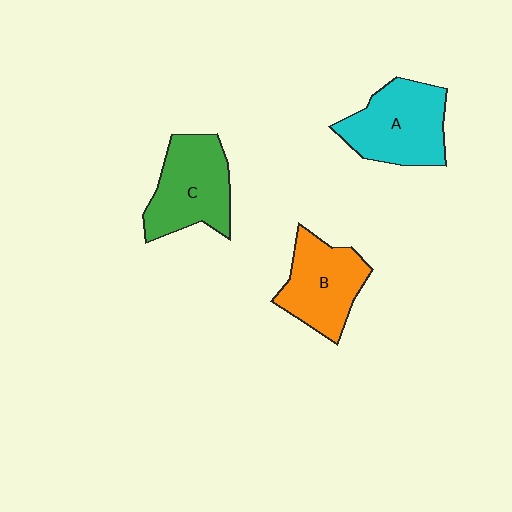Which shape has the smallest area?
Shape B (orange).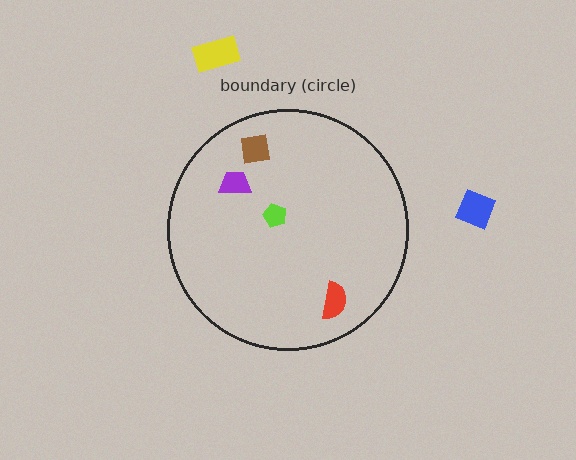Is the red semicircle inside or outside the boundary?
Inside.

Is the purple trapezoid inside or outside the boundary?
Inside.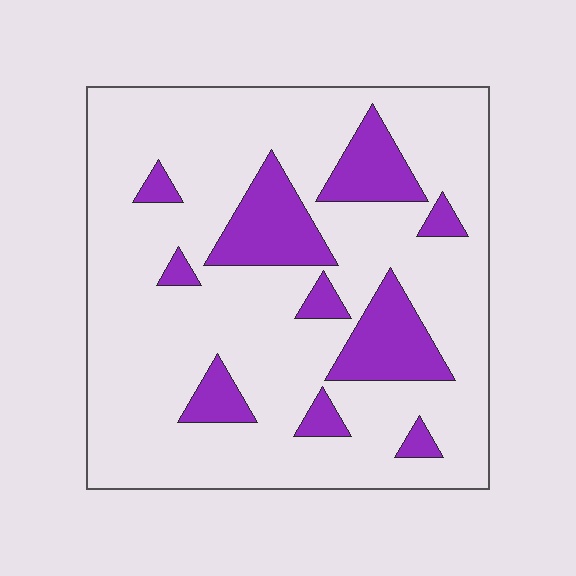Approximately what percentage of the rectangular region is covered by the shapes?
Approximately 20%.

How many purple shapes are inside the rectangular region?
10.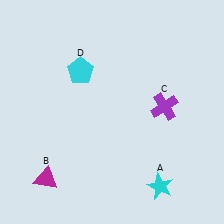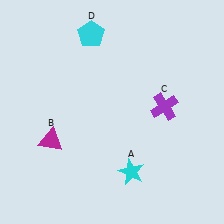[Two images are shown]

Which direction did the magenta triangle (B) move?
The magenta triangle (B) moved up.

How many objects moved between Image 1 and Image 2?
3 objects moved between the two images.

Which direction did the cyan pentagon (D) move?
The cyan pentagon (D) moved up.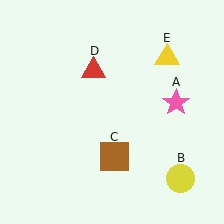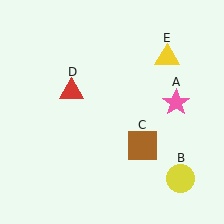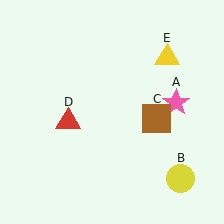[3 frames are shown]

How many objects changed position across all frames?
2 objects changed position: brown square (object C), red triangle (object D).